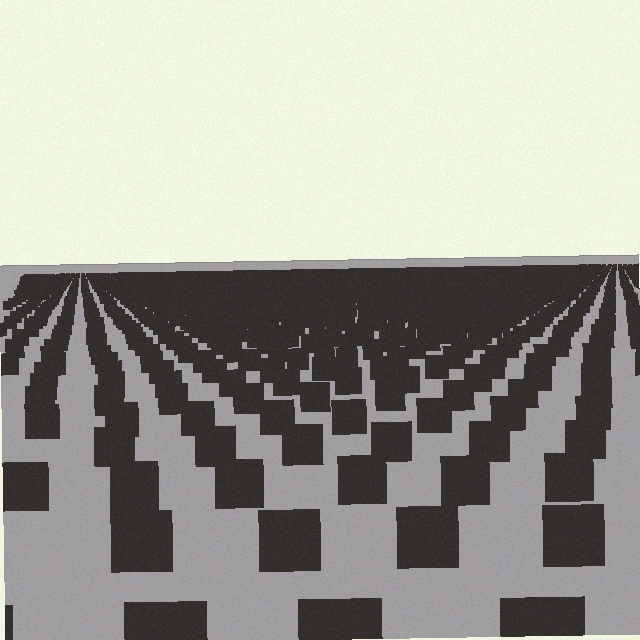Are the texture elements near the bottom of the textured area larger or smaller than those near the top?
Larger. Near the bottom, elements are closer to the viewer and appear at a bigger on-screen size.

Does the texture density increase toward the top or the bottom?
Density increases toward the top.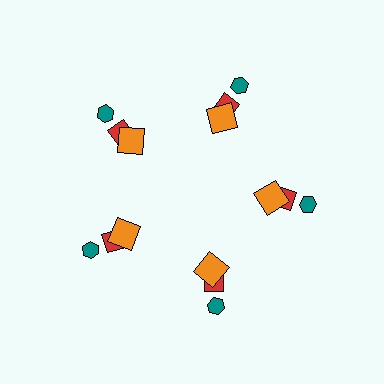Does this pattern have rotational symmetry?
Yes, this pattern has 5-fold rotational symmetry. It looks the same after rotating 72 degrees around the center.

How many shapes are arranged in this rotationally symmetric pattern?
There are 15 shapes, arranged in 5 groups of 3.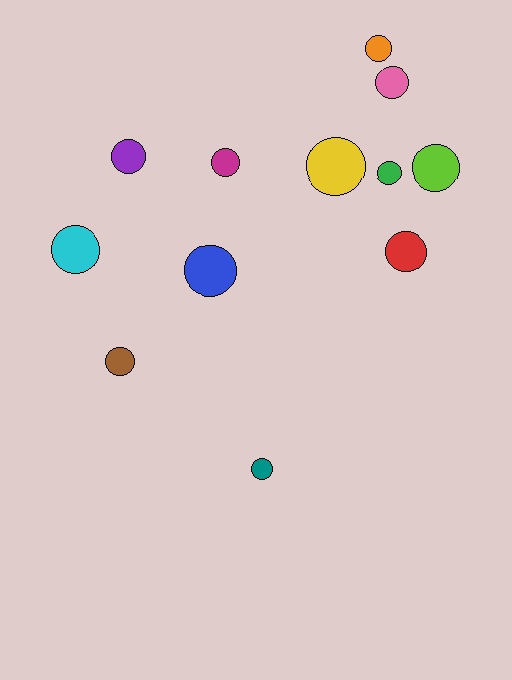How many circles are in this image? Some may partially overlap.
There are 12 circles.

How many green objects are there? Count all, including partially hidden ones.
There is 1 green object.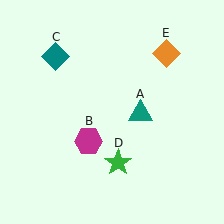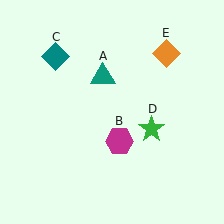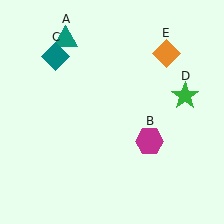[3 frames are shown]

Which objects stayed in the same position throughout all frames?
Teal diamond (object C) and orange diamond (object E) remained stationary.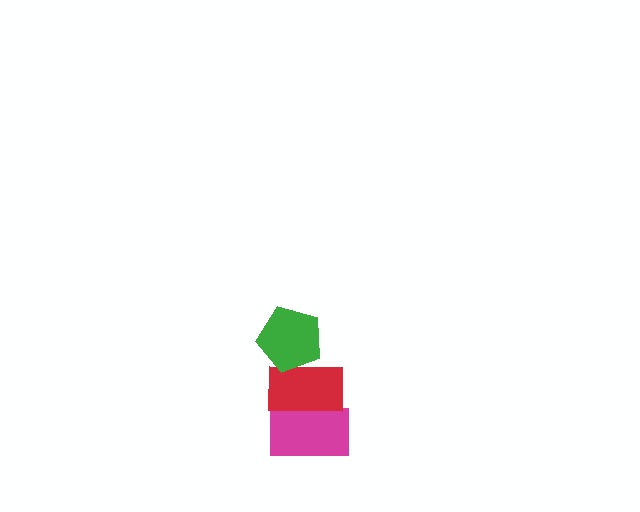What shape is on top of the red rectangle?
The green pentagon is on top of the red rectangle.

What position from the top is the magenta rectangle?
The magenta rectangle is 3rd from the top.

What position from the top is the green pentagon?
The green pentagon is 1st from the top.